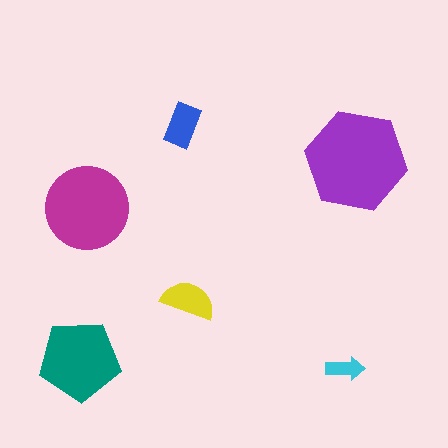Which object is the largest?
The purple hexagon.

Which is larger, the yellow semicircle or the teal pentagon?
The teal pentagon.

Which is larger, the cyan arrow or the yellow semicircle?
The yellow semicircle.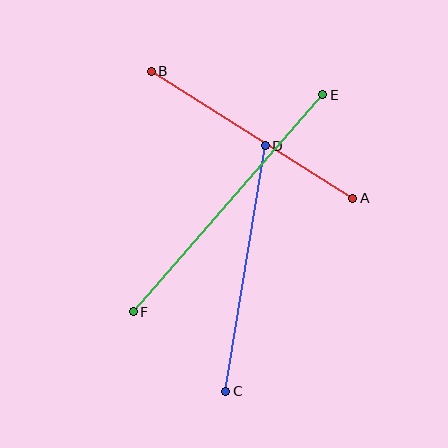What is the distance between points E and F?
The distance is approximately 288 pixels.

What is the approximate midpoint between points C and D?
The midpoint is at approximately (246, 268) pixels.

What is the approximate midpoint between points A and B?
The midpoint is at approximately (252, 135) pixels.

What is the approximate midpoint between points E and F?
The midpoint is at approximately (228, 203) pixels.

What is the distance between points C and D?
The distance is approximately 249 pixels.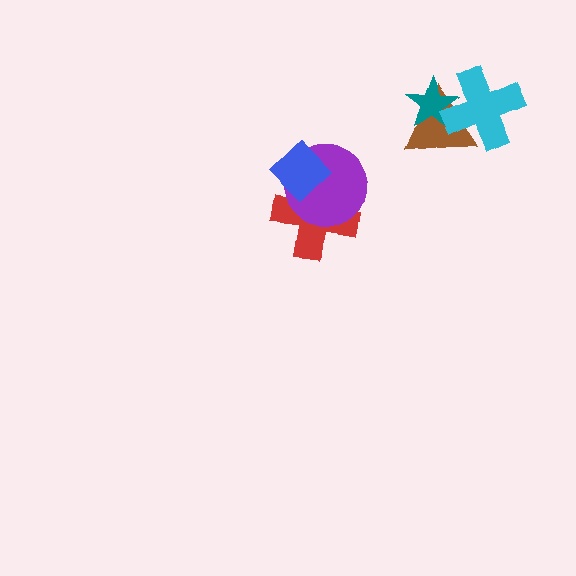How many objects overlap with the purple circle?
2 objects overlap with the purple circle.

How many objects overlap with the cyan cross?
2 objects overlap with the cyan cross.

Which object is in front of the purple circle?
The blue diamond is in front of the purple circle.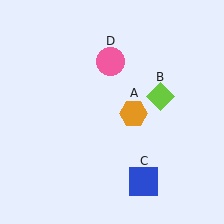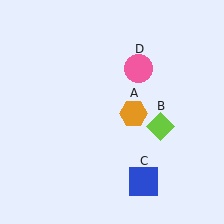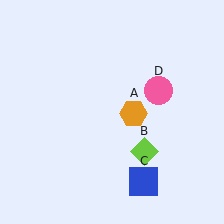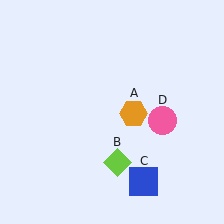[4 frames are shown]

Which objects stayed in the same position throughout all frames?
Orange hexagon (object A) and blue square (object C) remained stationary.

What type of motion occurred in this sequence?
The lime diamond (object B), pink circle (object D) rotated clockwise around the center of the scene.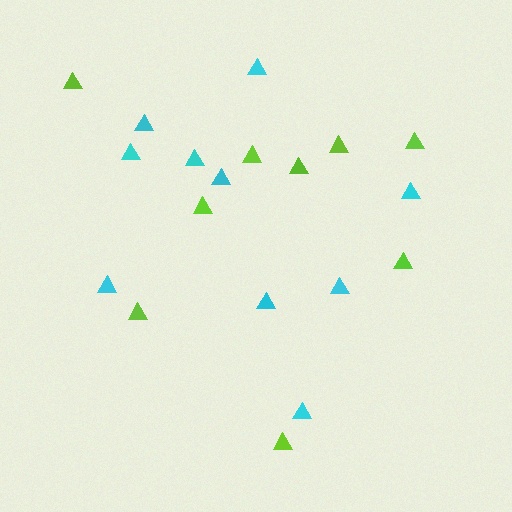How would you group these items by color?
There are 2 groups: one group of cyan triangles (10) and one group of lime triangles (9).